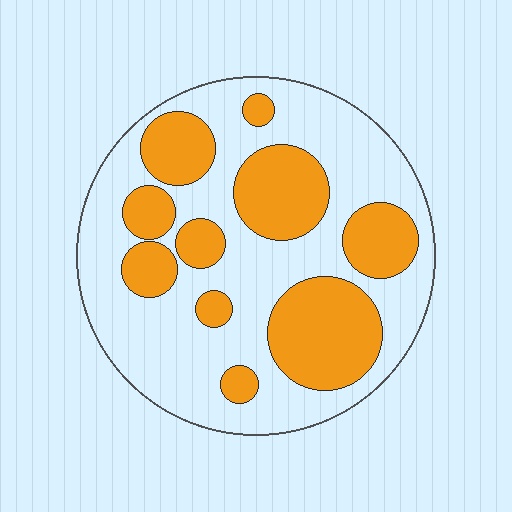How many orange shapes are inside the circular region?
10.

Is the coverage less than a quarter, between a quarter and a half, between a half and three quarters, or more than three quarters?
Between a quarter and a half.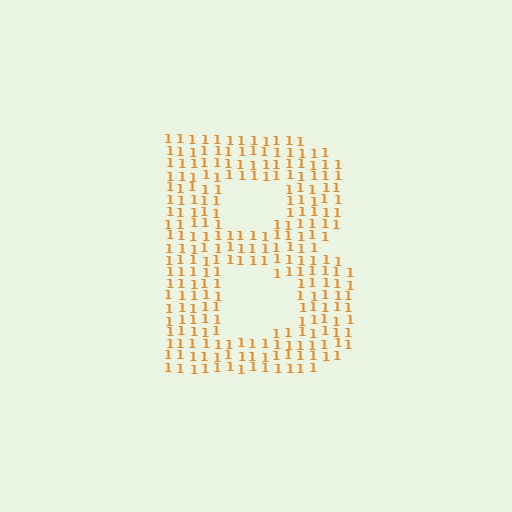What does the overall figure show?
The overall figure shows the letter B.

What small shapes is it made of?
It is made of small digit 1's.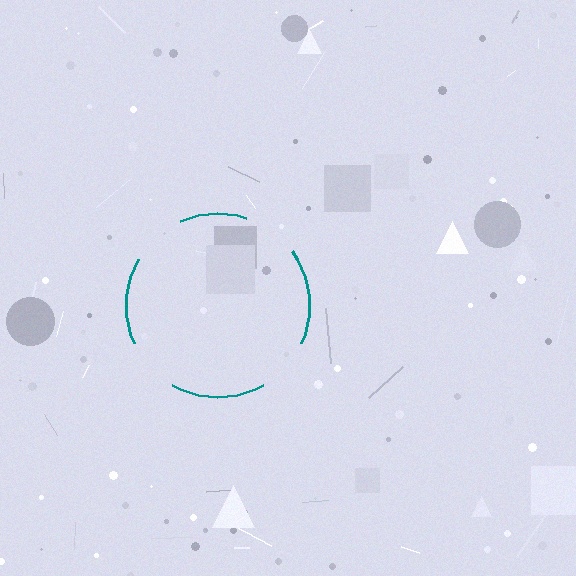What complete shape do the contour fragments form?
The contour fragments form a circle.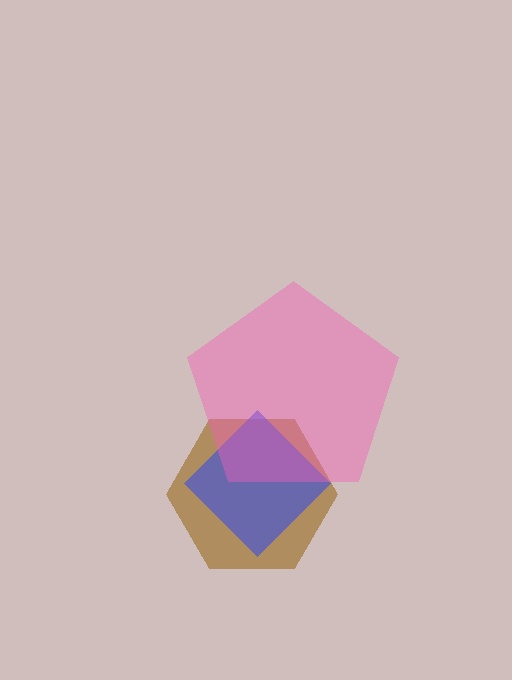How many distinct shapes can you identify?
There are 3 distinct shapes: a brown hexagon, a blue diamond, a pink pentagon.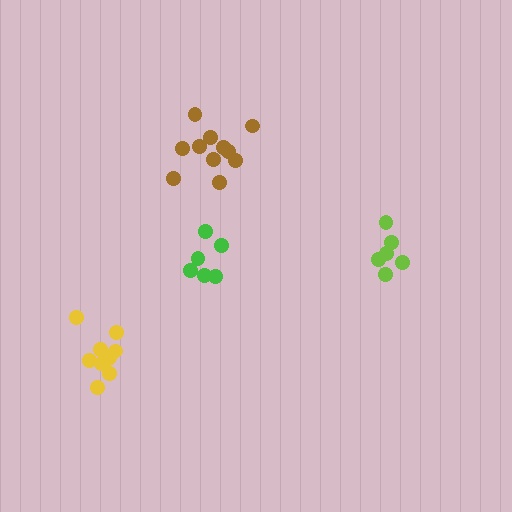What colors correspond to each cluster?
The clusters are colored: yellow, brown, green, lime.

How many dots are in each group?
Group 1: 10 dots, Group 2: 11 dots, Group 3: 6 dots, Group 4: 6 dots (33 total).